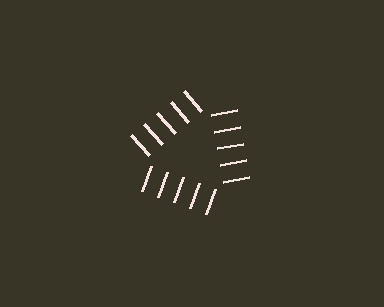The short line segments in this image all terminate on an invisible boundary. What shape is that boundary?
An illusory triangle — the line segments terminate on its edges but no continuous stroke is drawn.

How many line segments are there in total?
15 — 5 along each of the 3 edges.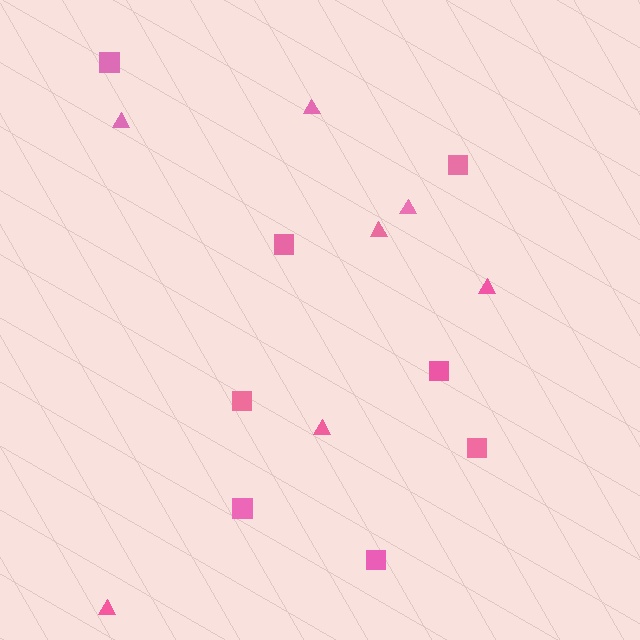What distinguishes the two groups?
There are 2 groups: one group of triangles (7) and one group of squares (8).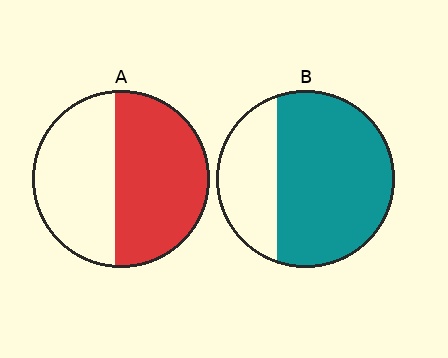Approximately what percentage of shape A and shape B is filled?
A is approximately 55% and B is approximately 70%.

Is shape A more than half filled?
Yes.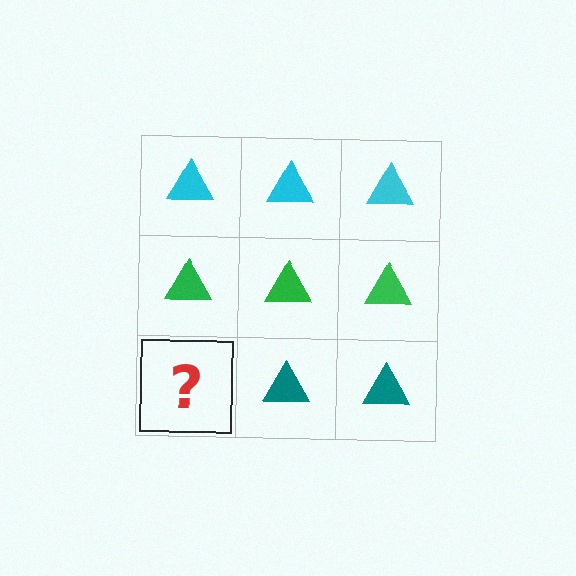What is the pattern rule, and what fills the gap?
The rule is that each row has a consistent color. The gap should be filled with a teal triangle.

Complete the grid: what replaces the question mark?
The question mark should be replaced with a teal triangle.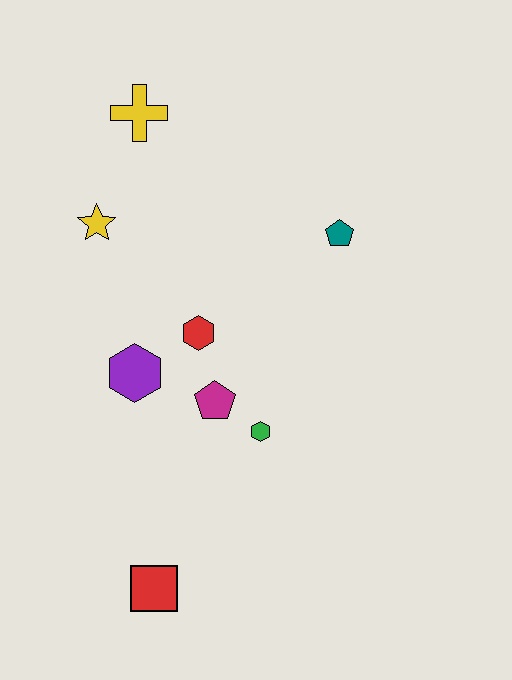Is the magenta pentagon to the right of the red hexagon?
Yes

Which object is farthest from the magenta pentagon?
The yellow cross is farthest from the magenta pentagon.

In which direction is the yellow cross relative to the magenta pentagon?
The yellow cross is above the magenta pentagon.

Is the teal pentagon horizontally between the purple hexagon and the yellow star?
No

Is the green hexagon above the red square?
Yes